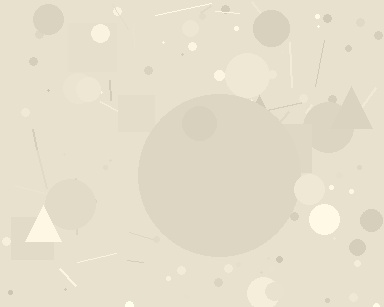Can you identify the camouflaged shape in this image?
The camouflaged shape is a circle.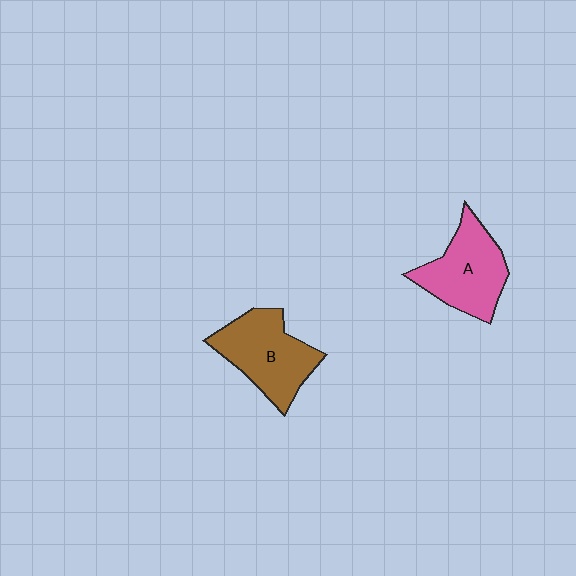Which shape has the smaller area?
Shape A (pink).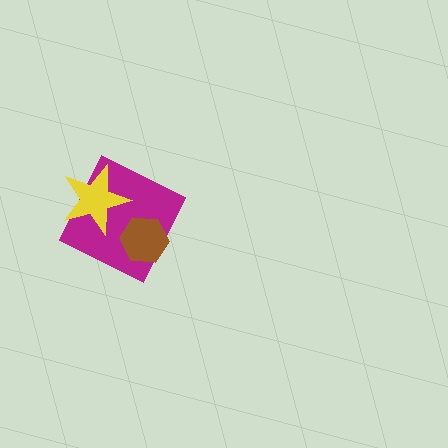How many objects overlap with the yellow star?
1 object overlaps with the yellow star.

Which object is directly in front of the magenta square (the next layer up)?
The brown hexagon is directly in front of the magenta square.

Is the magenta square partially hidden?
Yes, it is partially covered by another shape.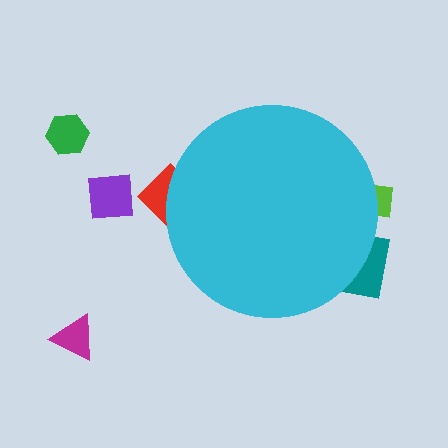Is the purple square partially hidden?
No, the purple square is fully visible.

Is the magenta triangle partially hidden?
No, the magenta triangle is fully visible.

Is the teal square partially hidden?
Yes, the teal square is partially hidden behind the cyan circle.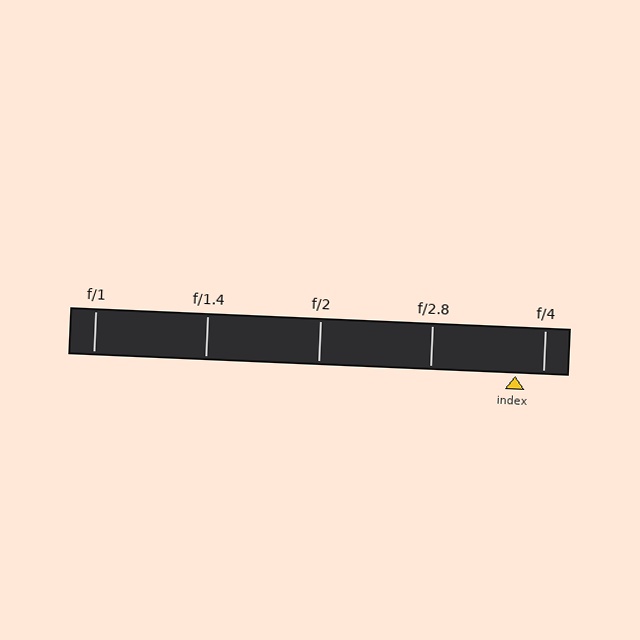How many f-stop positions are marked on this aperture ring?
There are 5 f-stop positions marked.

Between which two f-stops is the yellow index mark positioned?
The index mark is between f/2.8 and f/4.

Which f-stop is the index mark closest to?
The index mark is closest to f/4.